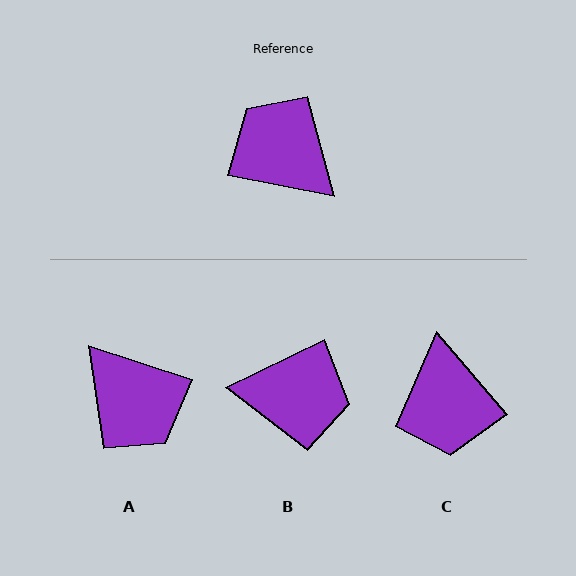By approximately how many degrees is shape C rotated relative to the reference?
Approximately 142 degrees counter-clockwise.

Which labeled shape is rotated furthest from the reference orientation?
A, about 173 degrees away.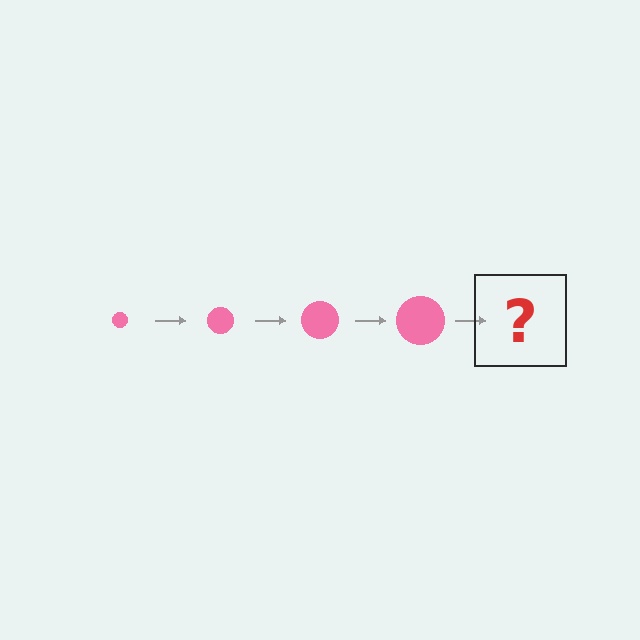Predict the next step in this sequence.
The next step is a pink circle, larger than the previous one.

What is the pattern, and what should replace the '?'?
The pattern is that the circle gets progressively larger each step. The '?' should be a pink circle, larger than the previous one.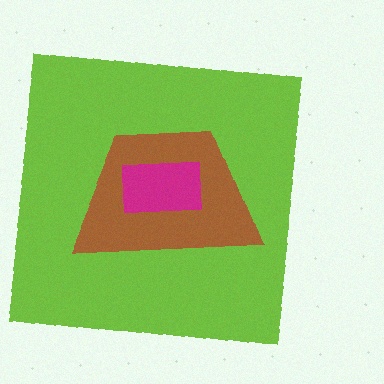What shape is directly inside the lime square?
The brown trapezoid.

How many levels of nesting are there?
3.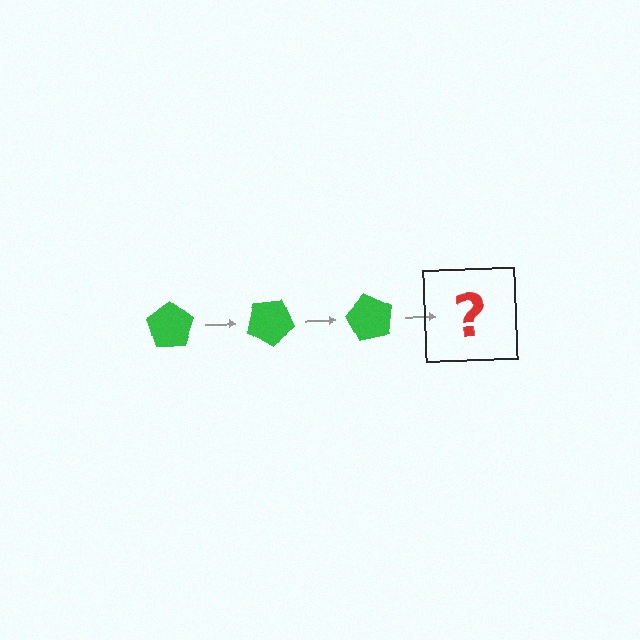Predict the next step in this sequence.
The next step is a green pentagon rotated 90 degrees.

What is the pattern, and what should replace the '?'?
The pattern is that the pentagon rotates 30 degrees each step. The '?' should be a green pentagon rotated 90 degrees.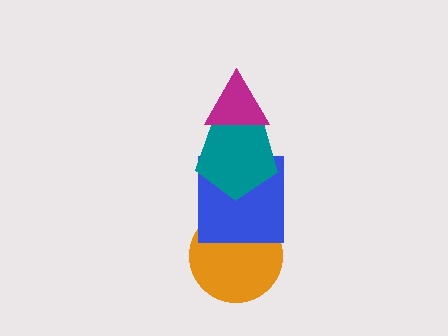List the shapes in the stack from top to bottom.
From top to bottom: the magenta triangle, the teal pentagon, the blue square, the orange circle.